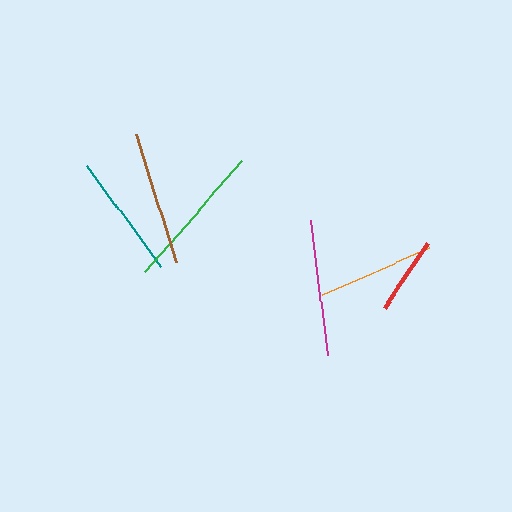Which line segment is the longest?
The green line is the longest at approximately 147 pixels.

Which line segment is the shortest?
The red line is the shortest at approximately 78 pixels.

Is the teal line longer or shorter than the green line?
The green line is longer than the teal line.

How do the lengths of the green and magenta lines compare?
The green and magenta lines are approximately the same length.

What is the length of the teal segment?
The teal segment is approximately 125 pixels long.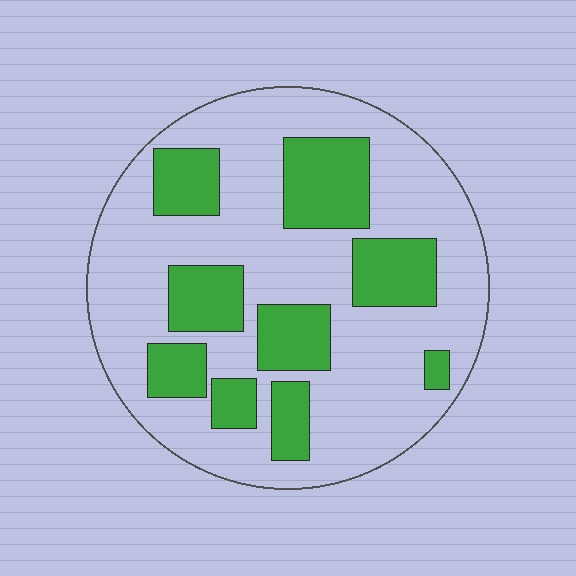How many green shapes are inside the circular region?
9.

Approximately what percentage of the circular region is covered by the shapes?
Approximately 30%.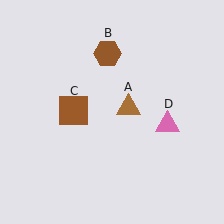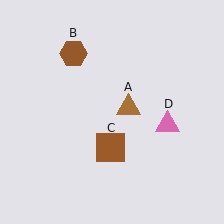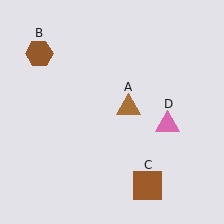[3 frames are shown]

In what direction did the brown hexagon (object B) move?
The brown hexagon (object B) moved left.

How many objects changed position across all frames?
2 objects changed position: brown hexagon (object B), brown square (object C).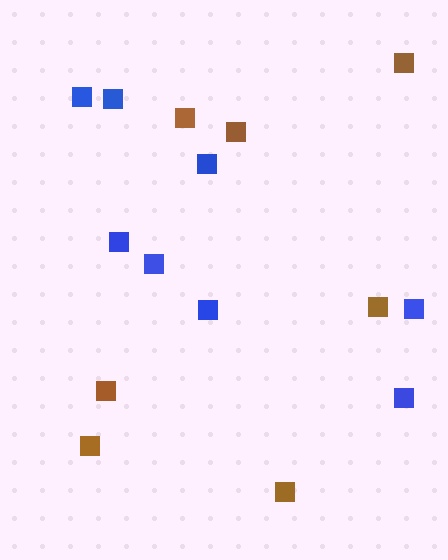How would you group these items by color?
There are 2 groups: one group of brown squares (7) and one group of blue squares (8).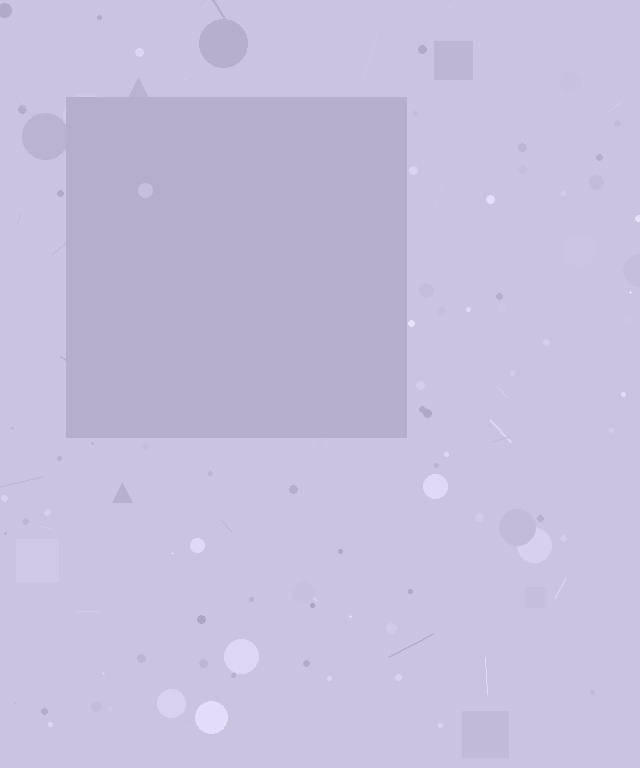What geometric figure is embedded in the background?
A square is embedded in the background.